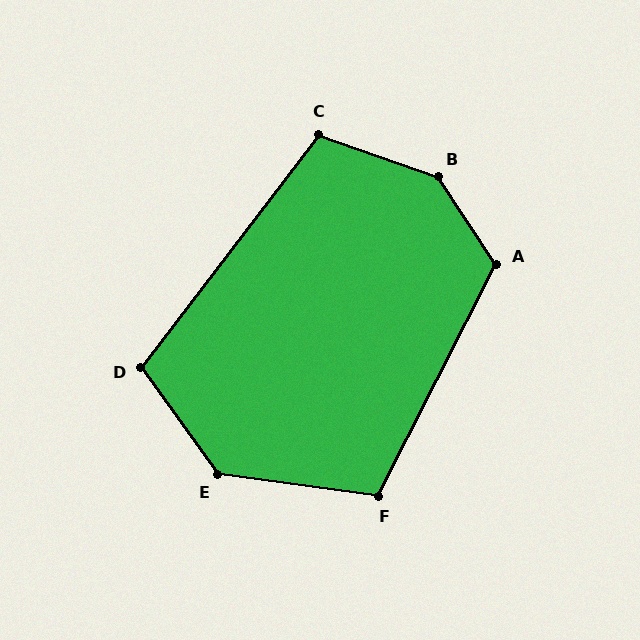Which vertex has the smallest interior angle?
D, at approximately 107 degrees.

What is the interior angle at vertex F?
Approximately 109 degrees (obtuse).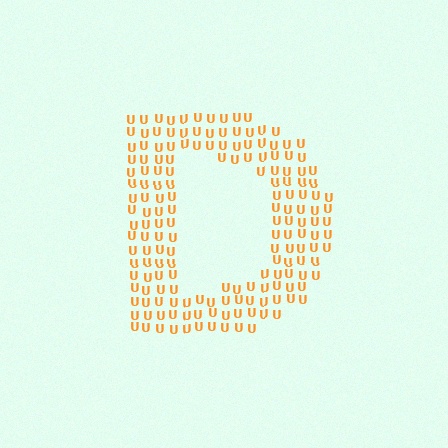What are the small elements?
The small elements are letter U's.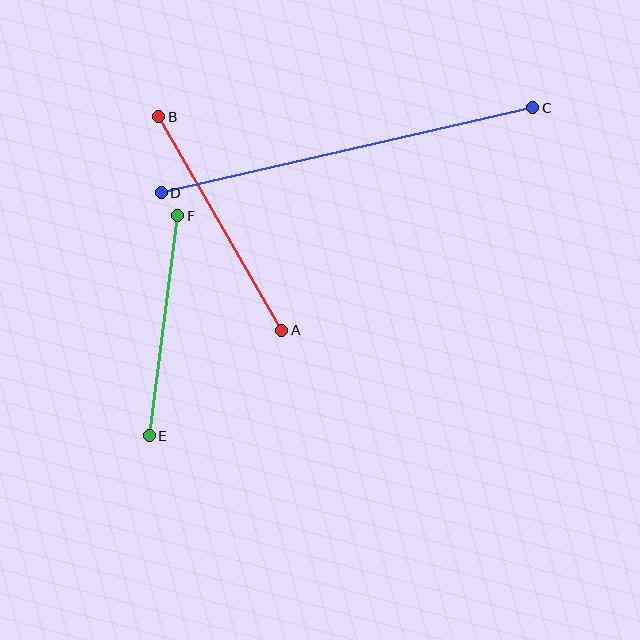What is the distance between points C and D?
The distance is approximately 381 pixels.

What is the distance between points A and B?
The distance is approximately 247 pixels.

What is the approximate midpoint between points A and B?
The midpoint is at approximately (220, 223) pixels.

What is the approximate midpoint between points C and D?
The midpoint is at approximately (347, 150) pixels.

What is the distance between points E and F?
The distance is approximately 222 pixels.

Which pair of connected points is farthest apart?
Points C and D are farthest apart.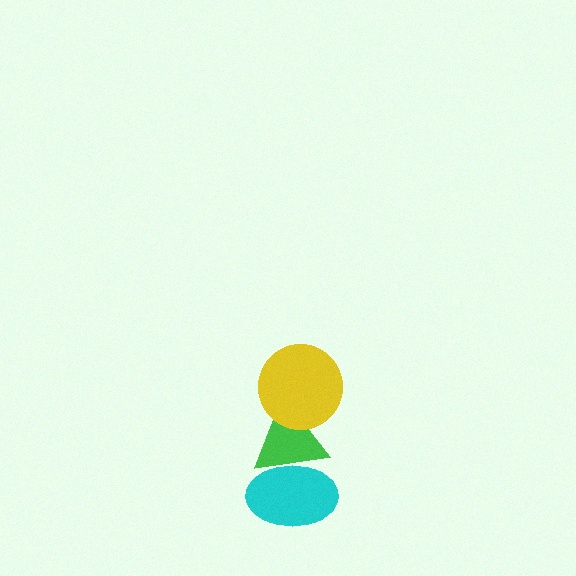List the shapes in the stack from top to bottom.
From top to bottom: the yellow circle, the green triangle, the cyan ellipse.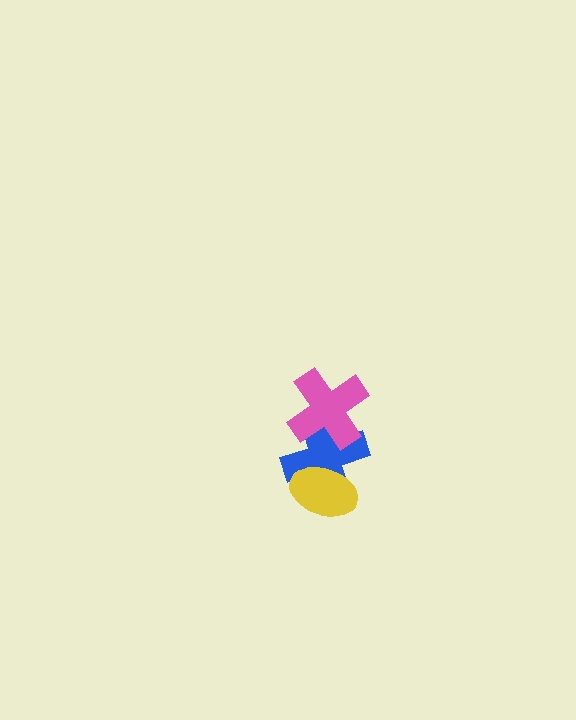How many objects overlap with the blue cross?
2 objects overlap with the blue cross.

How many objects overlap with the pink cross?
1 object overlaps with the pink cross.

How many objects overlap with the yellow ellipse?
1 object overlaps with the yellow ellipse.